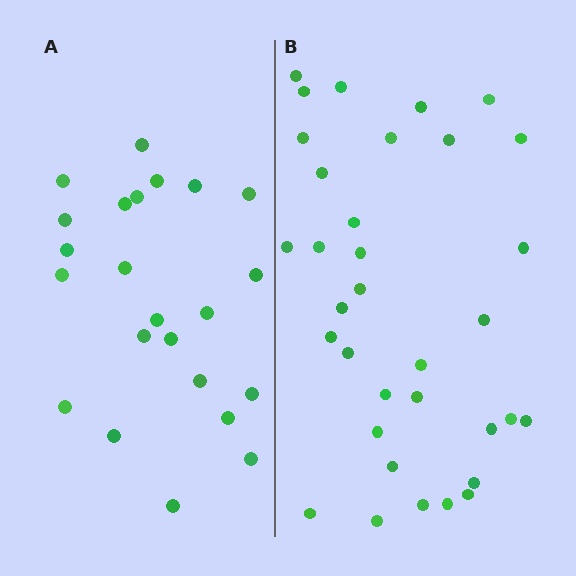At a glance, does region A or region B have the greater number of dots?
Region B (the right region) has more dots.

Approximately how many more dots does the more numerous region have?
Region B has roughly 12 or so more dots than region A.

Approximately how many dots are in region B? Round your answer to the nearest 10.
About 30 dots. (The exact count is 34, which rounds to 30.)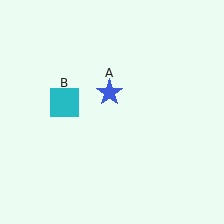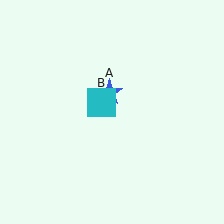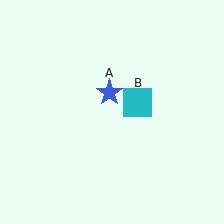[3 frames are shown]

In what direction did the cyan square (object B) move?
The cyan square (object B) moved right.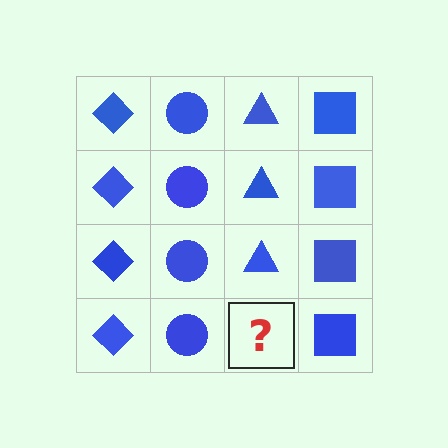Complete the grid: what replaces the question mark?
The question mark should be replaced with a blue triangle.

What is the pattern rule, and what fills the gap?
The rule is that each column has a consistent shape. The gap should be filled with a blue triangle.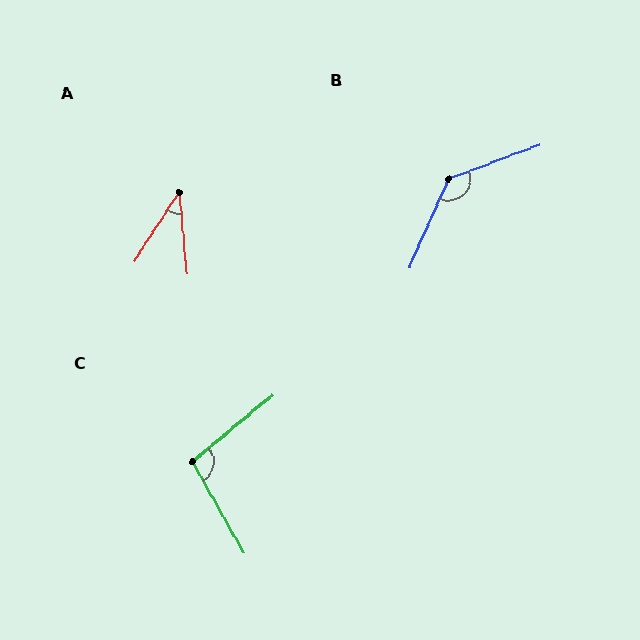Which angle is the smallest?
A, at approximately 38 degrees.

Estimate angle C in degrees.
Approximately 100 degrees.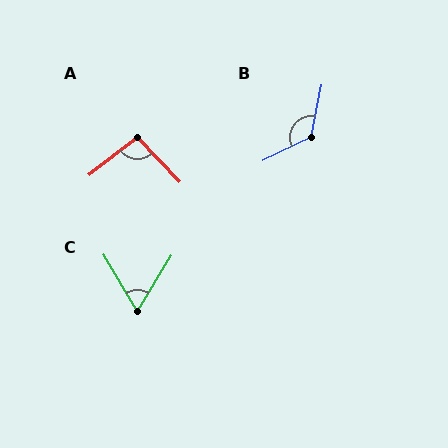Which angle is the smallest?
C, at approximately 62 degrees.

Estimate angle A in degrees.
Approximately 96 degrees.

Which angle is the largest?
B, at approximately 126 degrees.